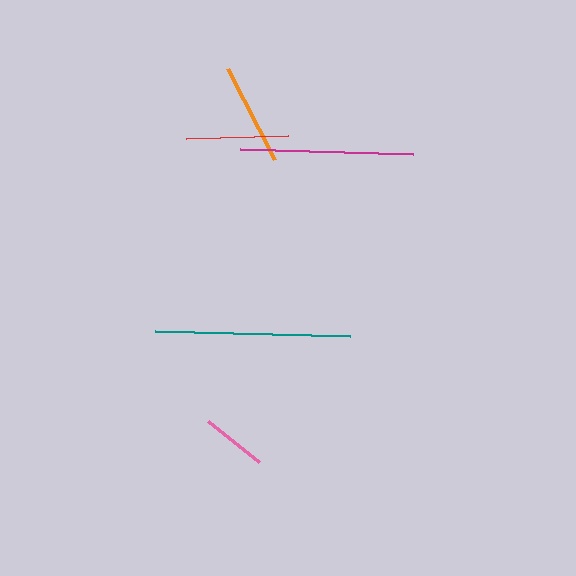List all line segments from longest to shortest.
From longest to shortest: teal, magenta, orange, red, pink.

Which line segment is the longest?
The teal line is the longest at approximately 195 pixels.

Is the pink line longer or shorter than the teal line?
The teal line is longer than the pink line.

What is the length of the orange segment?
The orange segment is approximately 102 pixels long.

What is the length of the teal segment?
The teal segment is approximately 195 pixels long.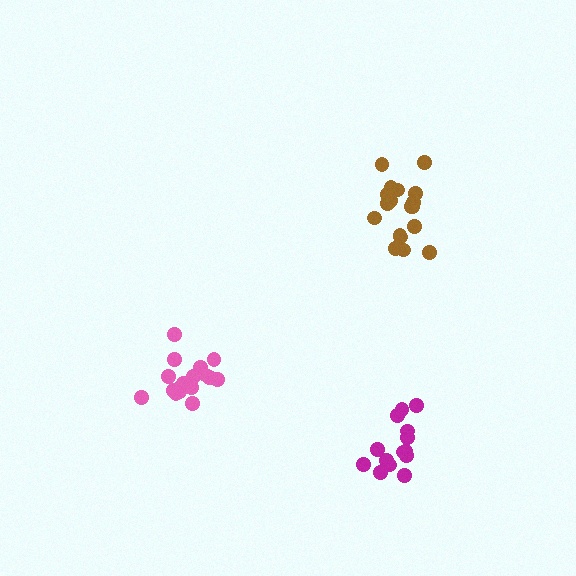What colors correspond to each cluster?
The clusters are colored: magenta, pink, brown.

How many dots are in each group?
Group 1: 14 dots, Group 2: 17 dots, Group 3: 18 dots (49 total).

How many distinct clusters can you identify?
There are 3 distinct clusters.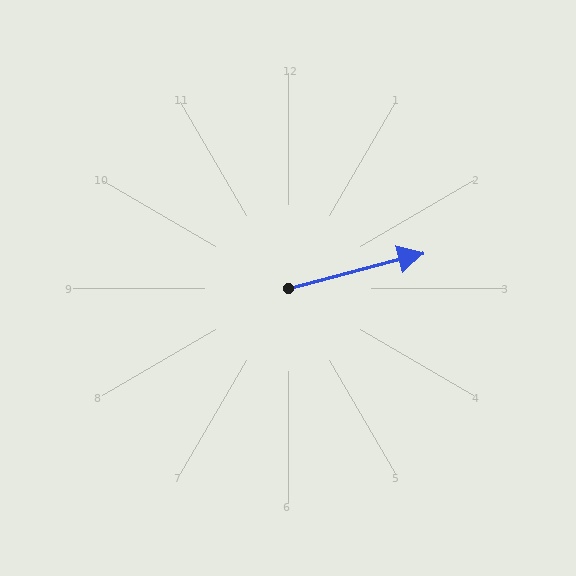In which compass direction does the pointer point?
East.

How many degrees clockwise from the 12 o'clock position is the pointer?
Approximately 75 degrees.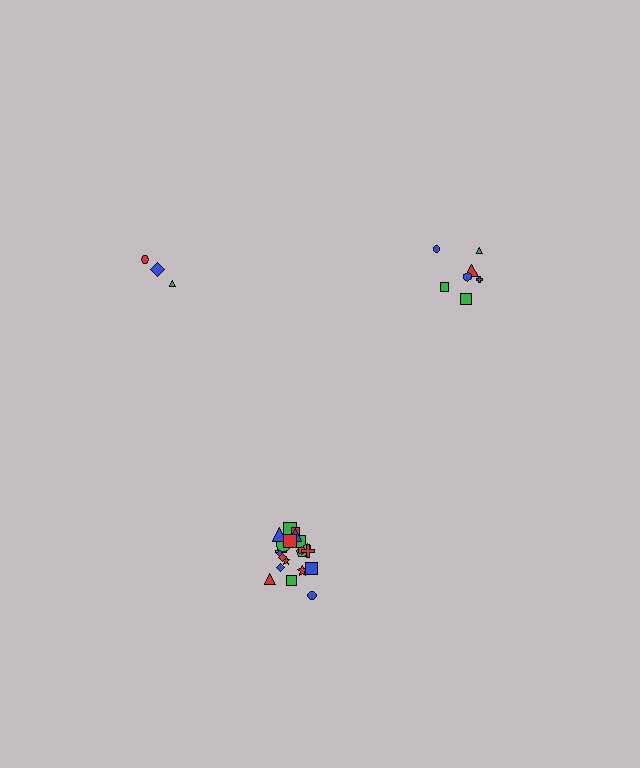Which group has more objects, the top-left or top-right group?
The top-right group.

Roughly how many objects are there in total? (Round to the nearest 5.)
Roughly 30 objects in total.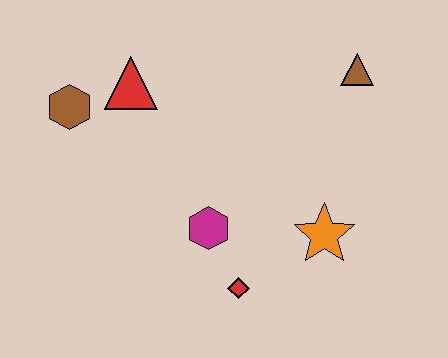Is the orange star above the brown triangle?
No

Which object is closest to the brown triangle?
The orange star is closest to the brown triangle.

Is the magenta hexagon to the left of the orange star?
Yes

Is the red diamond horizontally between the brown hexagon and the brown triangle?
Yes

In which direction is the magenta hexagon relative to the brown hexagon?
The magenta hexagon is to the right of the brown hexagon.